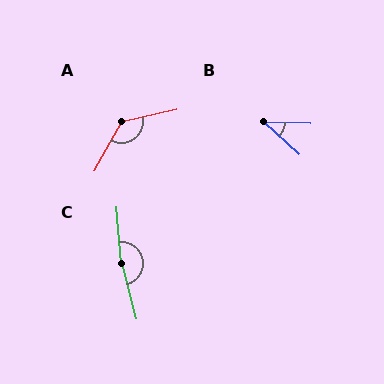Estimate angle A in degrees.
Approximately 132 degrees.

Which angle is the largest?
C, at approximately 169 degrees.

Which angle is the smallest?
B, at approximately 41 degrees.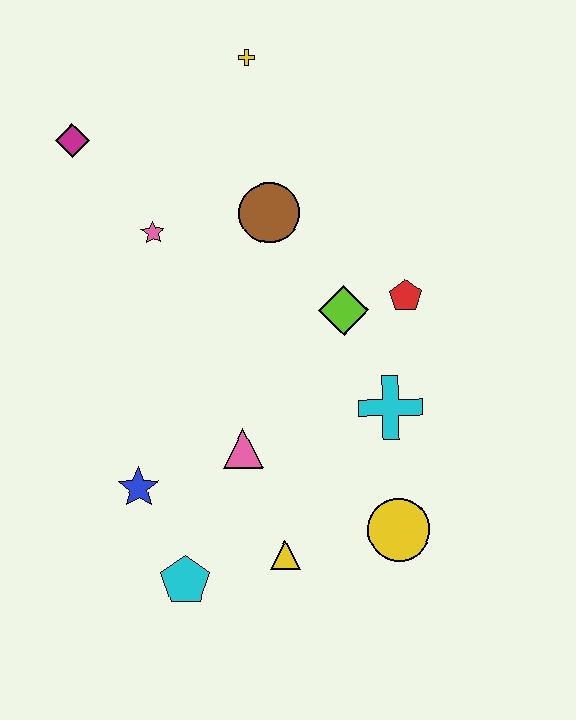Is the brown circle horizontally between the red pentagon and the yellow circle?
No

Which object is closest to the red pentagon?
The lime diamond is closest to the red pentagon.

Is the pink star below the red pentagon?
No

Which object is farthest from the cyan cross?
The magenta diamond is farthest from the cyan cross.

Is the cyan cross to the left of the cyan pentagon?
No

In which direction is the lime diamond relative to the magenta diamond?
The lime diamond is to the right of the magenta diamond.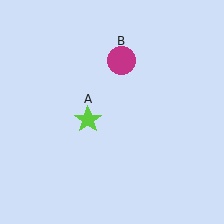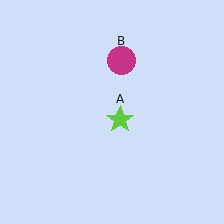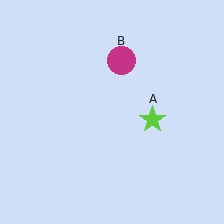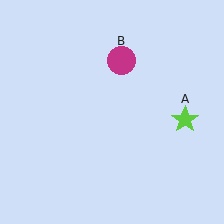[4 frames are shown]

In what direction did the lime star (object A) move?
The lime star (object A) moved right.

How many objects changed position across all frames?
1 object changed position: lime star (object A).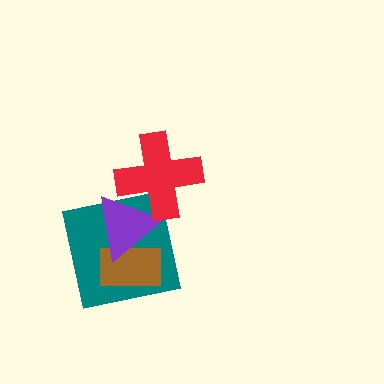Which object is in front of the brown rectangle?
The purple triangle is in front of the brown rectangle.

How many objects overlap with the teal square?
3 objects overlap with the teal square.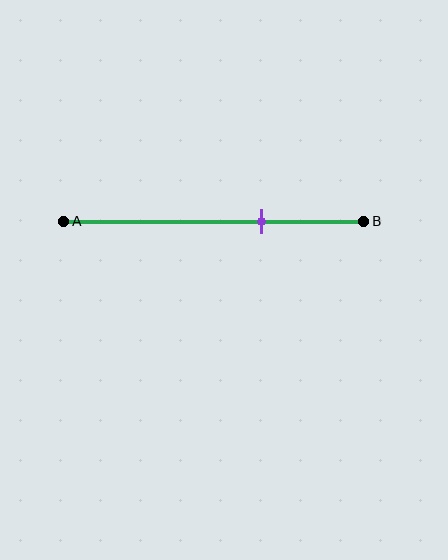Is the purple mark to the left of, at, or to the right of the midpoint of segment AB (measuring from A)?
The purple mark is to the right of the midpoint of segment AB.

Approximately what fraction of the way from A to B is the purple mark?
The purple mark is approximately 65% of the way from A to B.